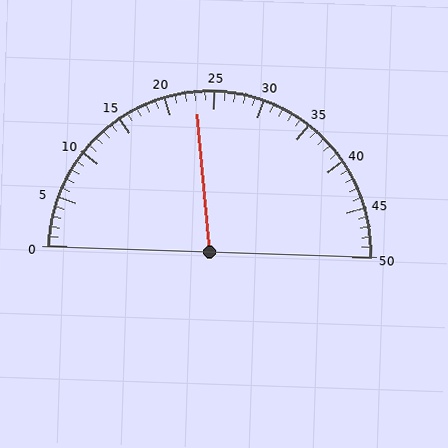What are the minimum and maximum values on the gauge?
The gauge ranges from 0 to 50.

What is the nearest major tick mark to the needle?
The nearest major tick mark is 25.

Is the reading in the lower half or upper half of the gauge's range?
The reading is in the lower half of the range (0 to 50).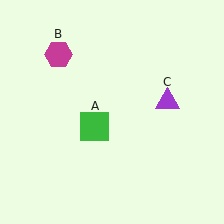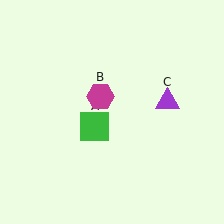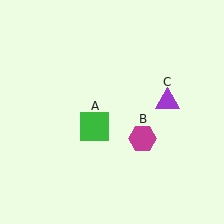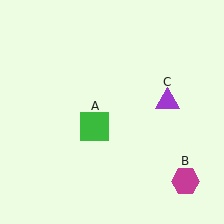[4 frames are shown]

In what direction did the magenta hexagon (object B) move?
The magenta hexagon (object B) moved down and to the right.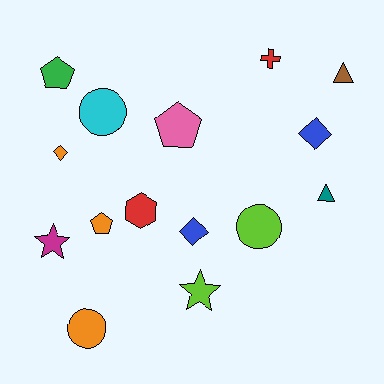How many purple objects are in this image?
There are no purple objects.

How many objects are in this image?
There are 15 objects.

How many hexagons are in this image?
There is 1 hexagon.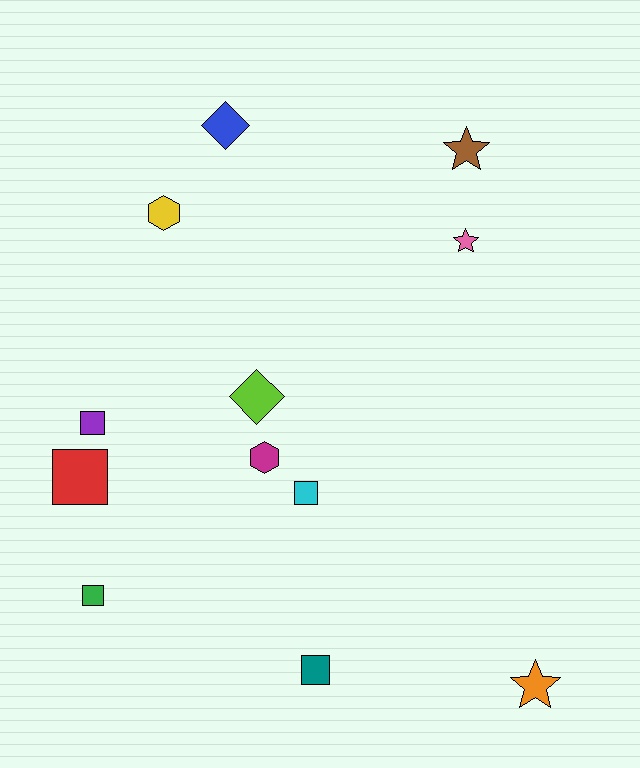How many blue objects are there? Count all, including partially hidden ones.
There is 1 blue object.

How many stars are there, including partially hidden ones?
There are 3 stars.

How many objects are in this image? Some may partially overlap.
There are 12 objects.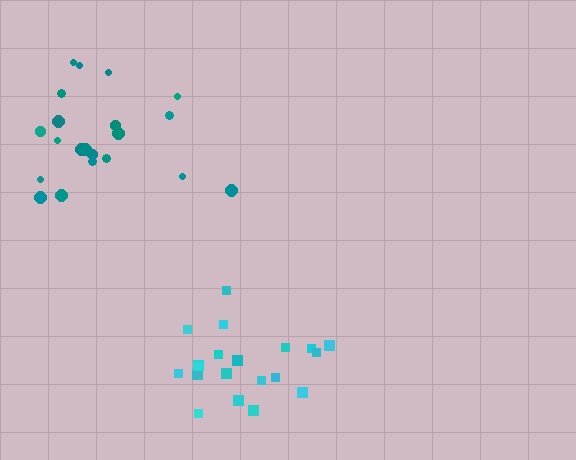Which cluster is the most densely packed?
Cyan.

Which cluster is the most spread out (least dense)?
Teal.